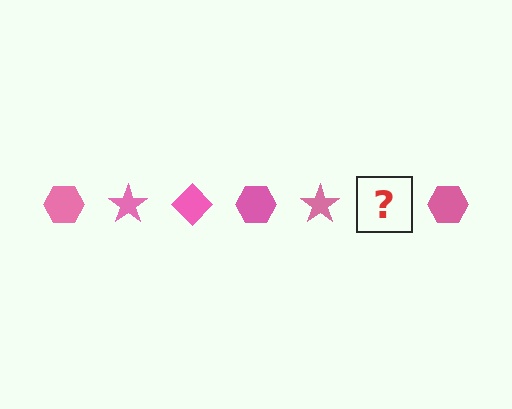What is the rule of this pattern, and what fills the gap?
The rule is that the pattern cycles through hexagon, star, diamond shapes in pink. The gap should be filled with a pink diamond.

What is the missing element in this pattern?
The missing element is a pink diamond.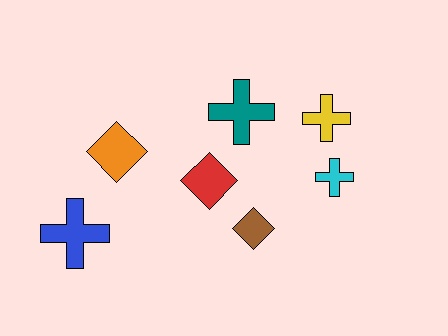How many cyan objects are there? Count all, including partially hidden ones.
There is 1 cyan object.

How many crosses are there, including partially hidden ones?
There are 4 crosses.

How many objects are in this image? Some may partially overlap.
There are 7 objects.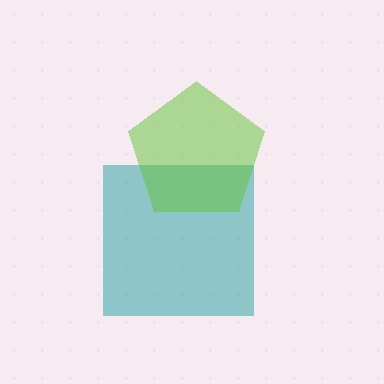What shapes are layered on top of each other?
The layered shapes are: a teal square, a lime pentagon.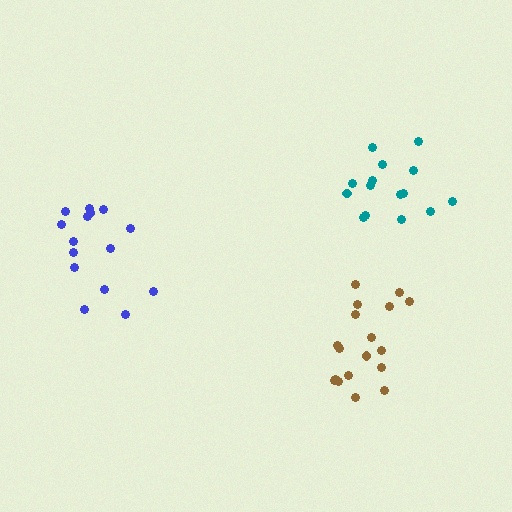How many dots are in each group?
Group 1: 15 dots, Group 2: 18 dots, Group 3: 15 dots (48 total).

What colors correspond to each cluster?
The clusters are colored: blue, brown, teal.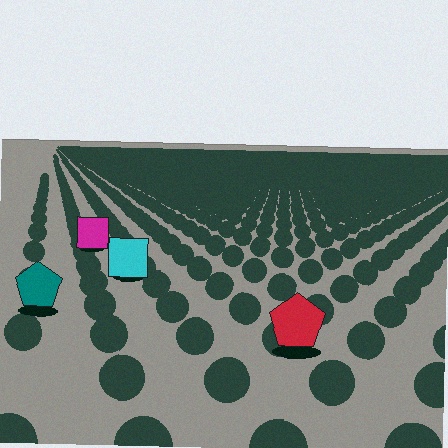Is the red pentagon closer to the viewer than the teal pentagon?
Yes. The red pentagon is closer — you can tell from the texture gradient: the ground texture is coarser near it.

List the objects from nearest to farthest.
From nearest to farthest: the red pentagon, the teal pentagon, the cyan square, the magenta square.